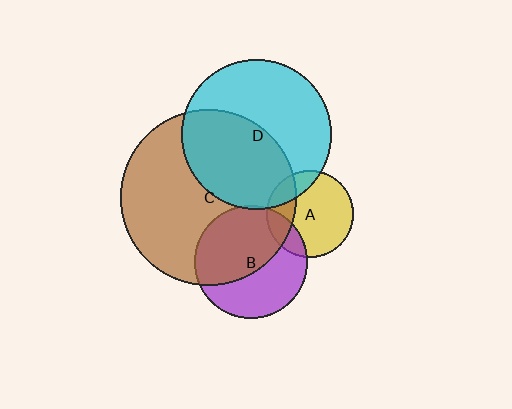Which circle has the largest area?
Circle C (brown).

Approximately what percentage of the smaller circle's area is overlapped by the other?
Approximately 50%.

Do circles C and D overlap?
Yes.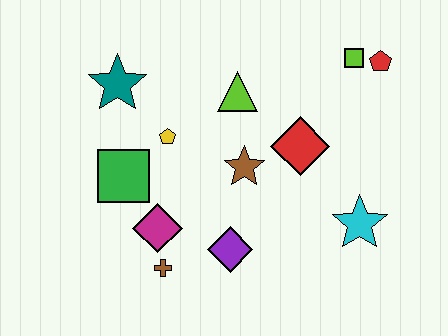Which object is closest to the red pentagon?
The lime square is closest to the red pentagon.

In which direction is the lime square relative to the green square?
The lime square is to the right of the green square.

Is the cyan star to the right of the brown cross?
Yes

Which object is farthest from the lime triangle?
The brown cross is farthest from the lime triangle.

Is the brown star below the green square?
No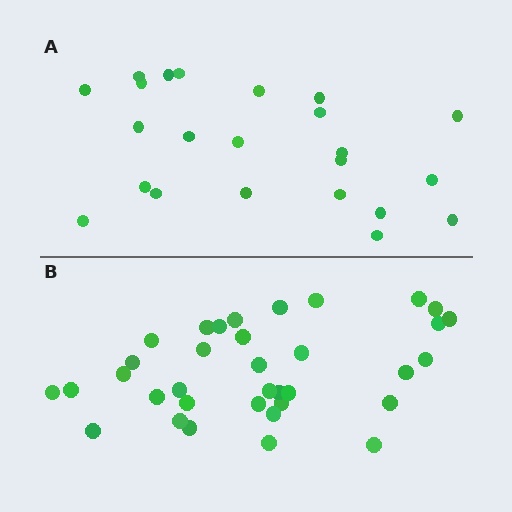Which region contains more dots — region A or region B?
Region B (the bottom region) has more dots.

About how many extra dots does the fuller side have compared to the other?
Region B has roughly 12 or so more dots than region A.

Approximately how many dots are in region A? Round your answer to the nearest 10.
About 20 dots. (The exact count is 23, which rounds to 20.)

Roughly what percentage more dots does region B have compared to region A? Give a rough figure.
About 50% more.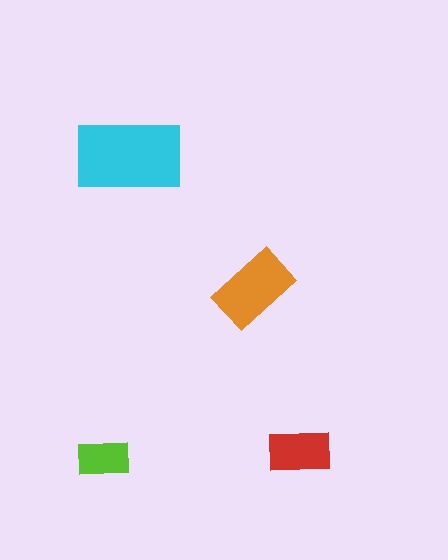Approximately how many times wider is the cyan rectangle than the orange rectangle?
About 1.5 times wider.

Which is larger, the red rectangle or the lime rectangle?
The red one.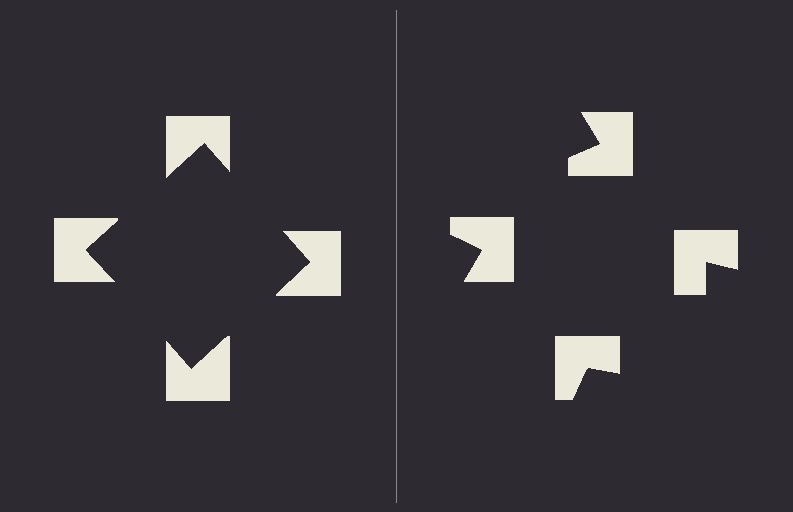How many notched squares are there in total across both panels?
8 — 4 on each side.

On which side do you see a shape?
An illusory square appears on the left side. On the right side the wedge cuts are rotated, so no coherent shape forms.